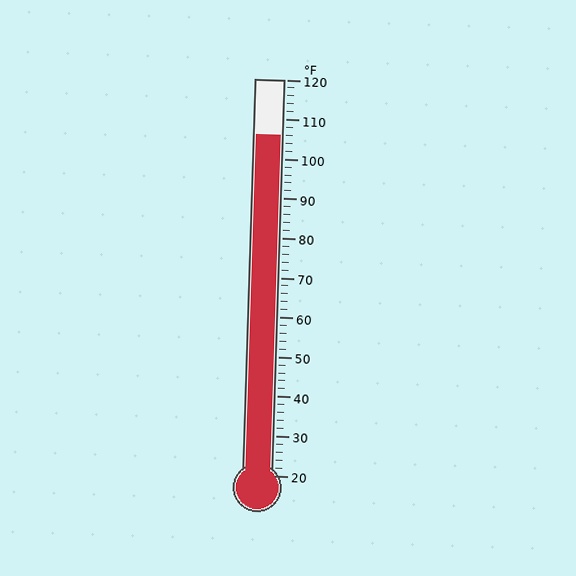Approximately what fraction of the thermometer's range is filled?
The thermometer is filled to approximately 85% of its range.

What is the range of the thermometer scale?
The thermometer scale ranges from 20°F to 120°F.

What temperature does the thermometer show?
The thermometer shows approximately 106°F.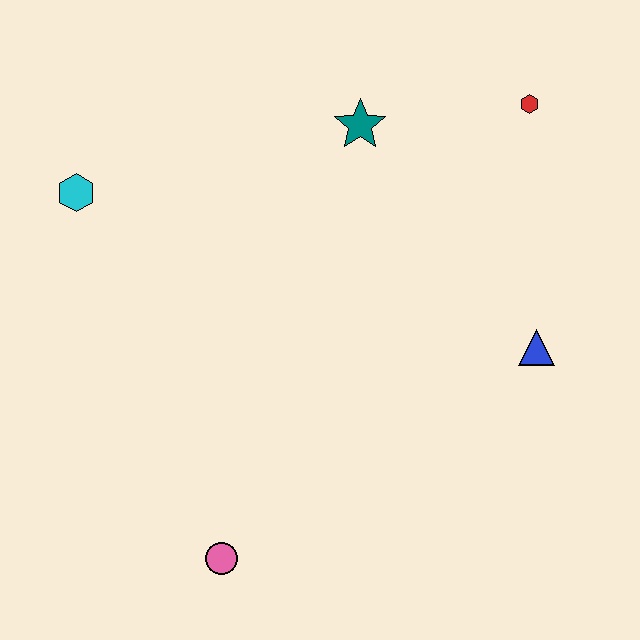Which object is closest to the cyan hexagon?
The teal star is closest to the cyan hexagon.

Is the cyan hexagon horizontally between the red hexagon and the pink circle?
No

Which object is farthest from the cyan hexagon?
The blue triangle is farthest from the cyan hexagon.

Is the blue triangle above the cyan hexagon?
No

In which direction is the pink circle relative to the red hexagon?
The pink circle is below the red hexagon.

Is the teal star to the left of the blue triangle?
Yes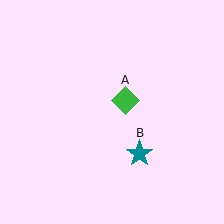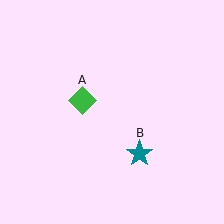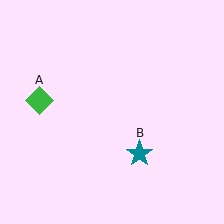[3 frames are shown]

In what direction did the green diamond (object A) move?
The green diamond (object A) moved left.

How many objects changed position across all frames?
1 object changed position: green diamond (object A).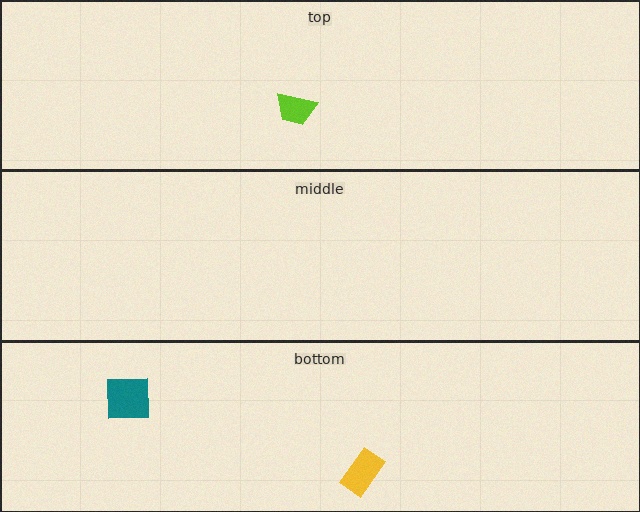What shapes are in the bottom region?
The teal square, the yellow rectangle.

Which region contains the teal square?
The bottom region.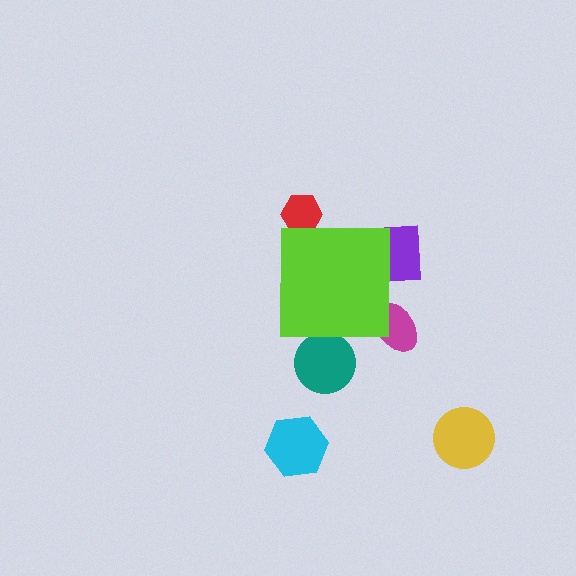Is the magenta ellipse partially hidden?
Yes, the magenta ellipse is partially hidden behind the lime square.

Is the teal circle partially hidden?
Yes, the teal circle is partially hidden behind the lime square.